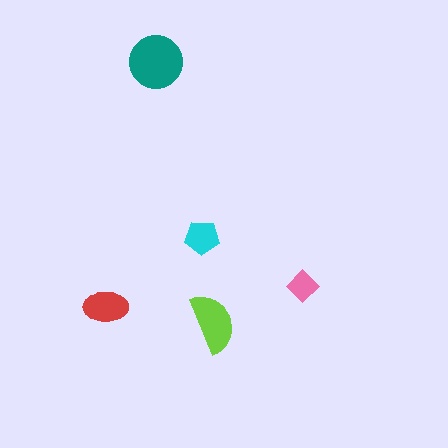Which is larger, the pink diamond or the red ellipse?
The red ellipse.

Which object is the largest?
The teal circle.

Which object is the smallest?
The pink diamond.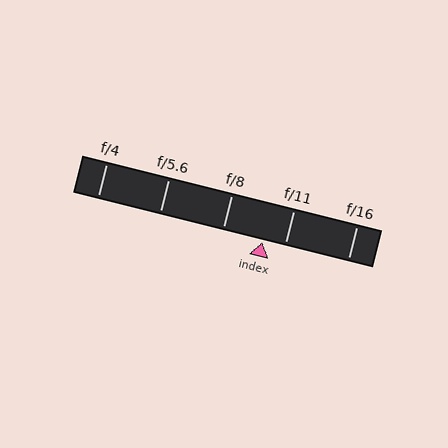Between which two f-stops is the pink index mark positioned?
The index mark is between f/8 and f/11.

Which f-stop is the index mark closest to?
The index mark is closest to f/11.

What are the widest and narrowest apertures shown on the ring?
The widest aperture shown is f/4 and the narrowest is f/16.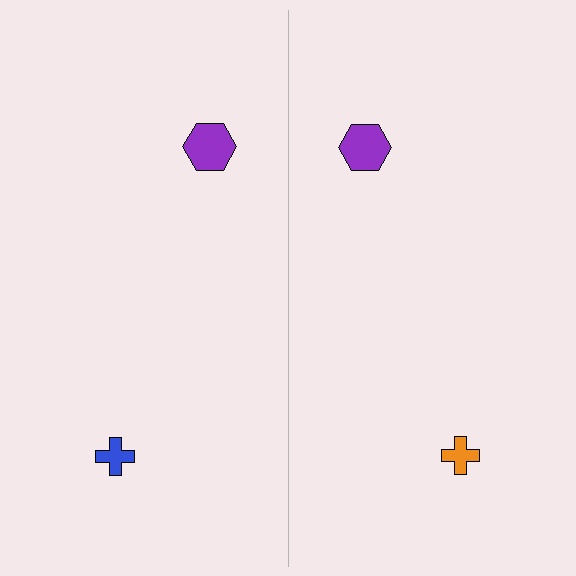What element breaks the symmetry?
The orange cross on the right side breaks the symmetry — its mirror counterpart is blue.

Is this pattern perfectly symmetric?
No, the pattern is not perfectly symmetric. The orange cross on the right side breaks the symmetry — its mirror counterpart is blue.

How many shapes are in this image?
There are 4 shapes in this image.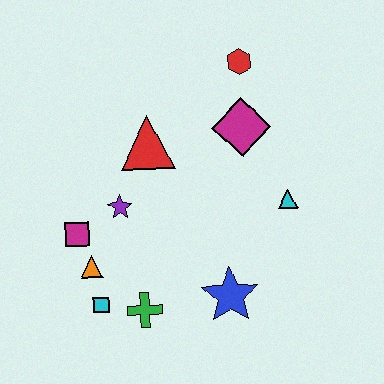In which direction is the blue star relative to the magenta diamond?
The blue star is below the magenta diamond.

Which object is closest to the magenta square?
The orange triangle is closest to the magenta square.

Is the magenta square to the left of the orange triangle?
Yes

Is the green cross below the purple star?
Yes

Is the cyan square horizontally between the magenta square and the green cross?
Yes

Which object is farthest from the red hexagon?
The cyan square is farthest from the red hexagon.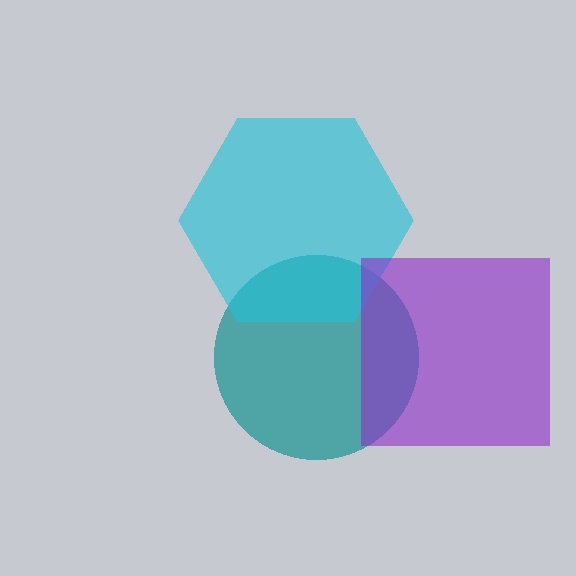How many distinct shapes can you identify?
There are 3 distinct shapes: a teal circle, a cyan hexagon, a purple square.